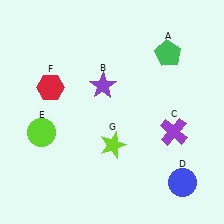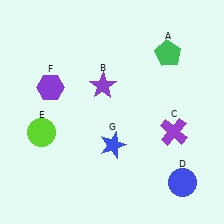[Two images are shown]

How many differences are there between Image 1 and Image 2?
There are 2 differences between the two images.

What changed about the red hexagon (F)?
In Image 1, F is red. In Image 2, it changed to purple.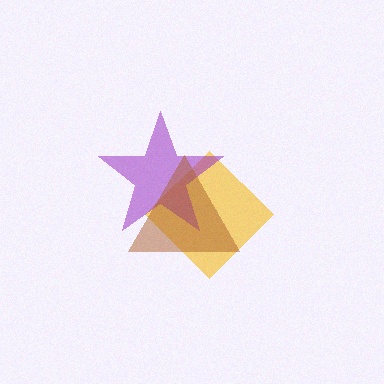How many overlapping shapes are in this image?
There are 3 overlapping shapes in the image.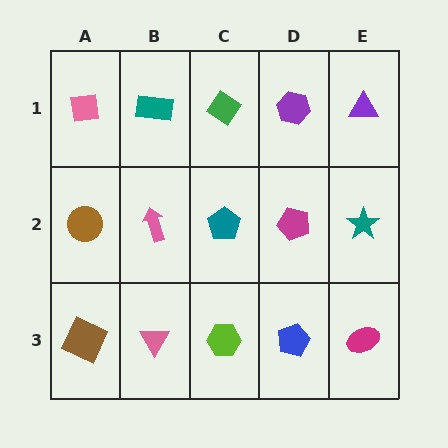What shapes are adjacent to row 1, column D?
A magenta pentagon (row 2, column D), a green diamond (row 1, column C), a purple triangle (row 1, column E).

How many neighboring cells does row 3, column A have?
2.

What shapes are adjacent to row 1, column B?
A pink arrow (row 2, column B), a pink square (row 1, column A), a green diamond (row 1, column C).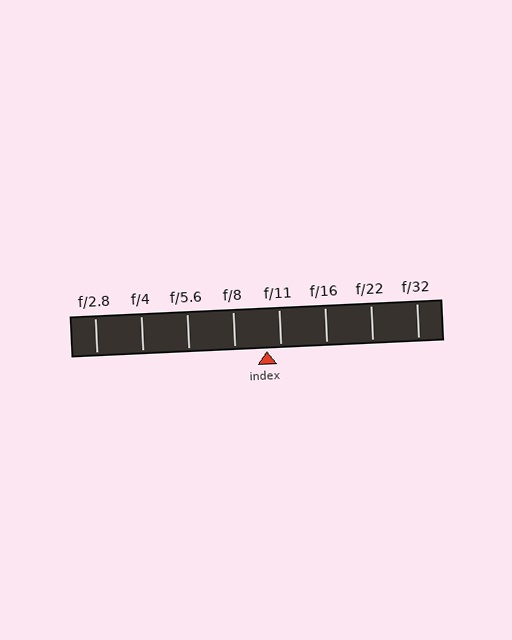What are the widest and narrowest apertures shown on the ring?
The widest aperture shown is f/2.8 and the narrowest is f/32.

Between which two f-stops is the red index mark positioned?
The index mark is between f/8 and f/11.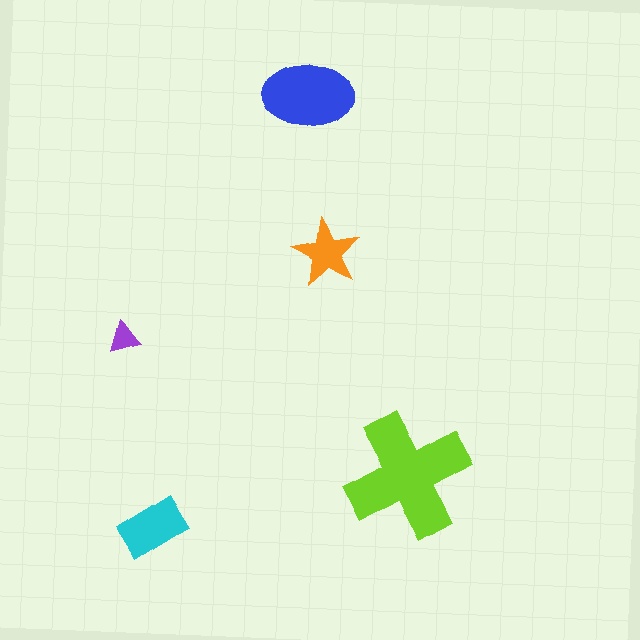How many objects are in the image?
There are 5 objects in the image.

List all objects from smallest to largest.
The purple triangle, the orange star, the cyan rectangle, the blue ellipse, the lime cross.